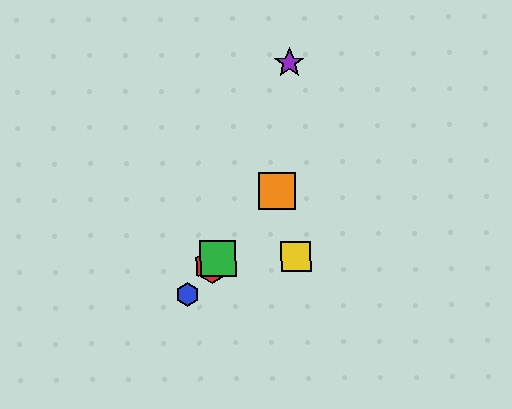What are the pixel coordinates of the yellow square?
The yellow square is at (296, 256).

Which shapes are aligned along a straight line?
The red hexagon, the blue hexagon, the green square, the orange square are aligned along a straight line.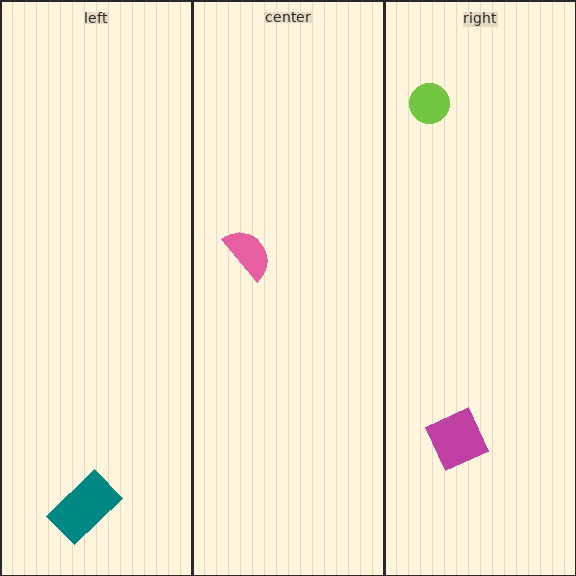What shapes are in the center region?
The pink semicircle.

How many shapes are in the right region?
2.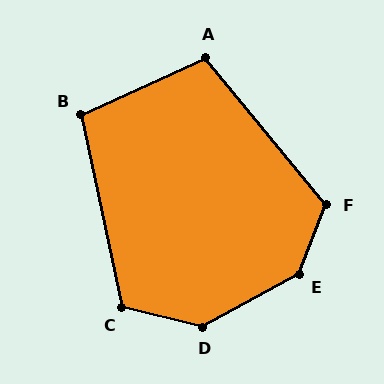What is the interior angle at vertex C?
Approximately 115 degrees (obtuse).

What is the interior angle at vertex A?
Approximately 105 degrees (obtuse).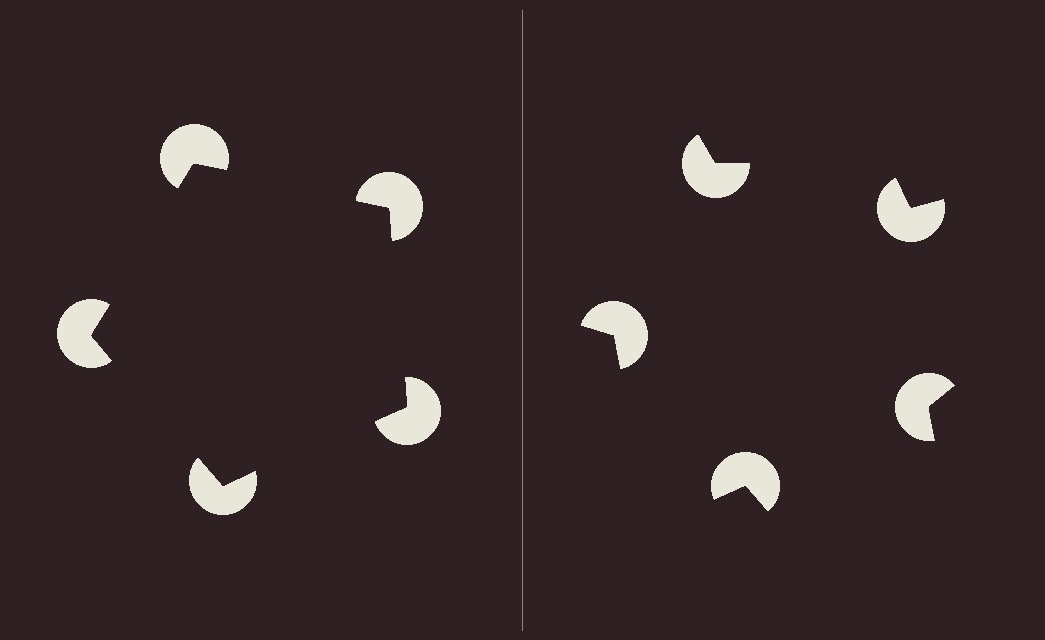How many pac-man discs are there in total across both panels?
10 — 5 on each side.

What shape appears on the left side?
An illusory pentagon.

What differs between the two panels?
The pac-man discs are positioned identically on both sides; only the wedge orientations differ. On the left they align to a pentagon; on the right they are misaligned.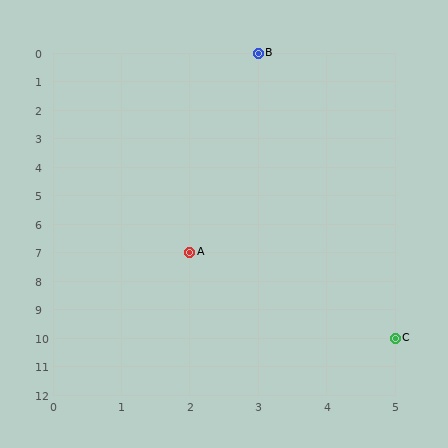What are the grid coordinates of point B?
Point B is at grid coordinates (3, 0).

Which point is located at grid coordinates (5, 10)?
Point C is at (5, 10).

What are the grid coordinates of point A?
Point A is at grid coordinates (2, 7).